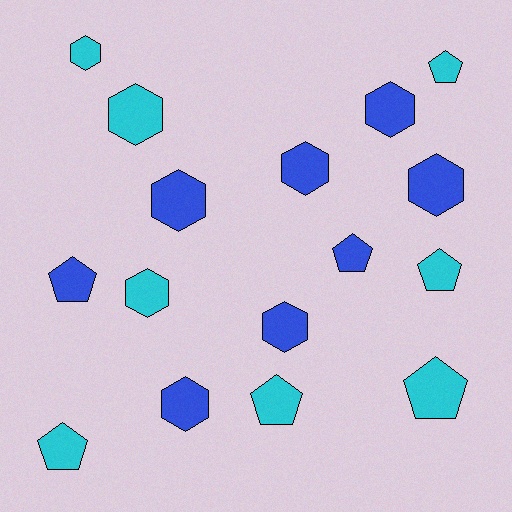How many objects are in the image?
There are 16 objects.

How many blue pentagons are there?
There are 2 blue pentagons.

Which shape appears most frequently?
Hexagon, with 9 objects.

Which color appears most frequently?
Cyan, with 8 objects.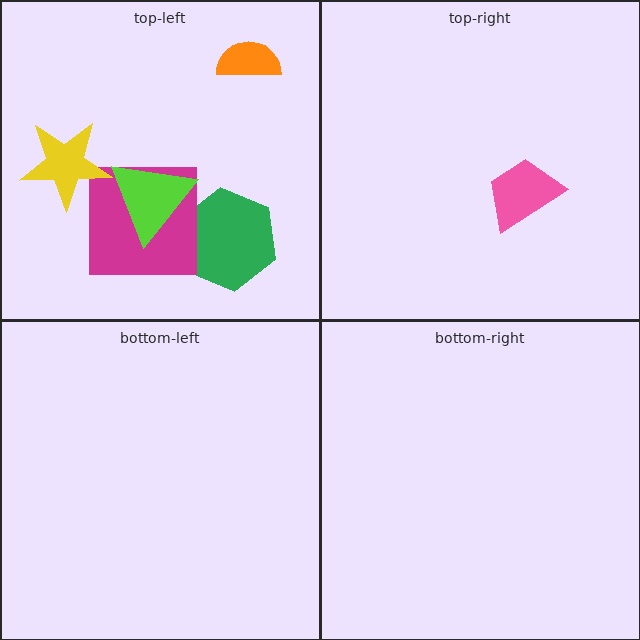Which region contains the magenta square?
The top-left region.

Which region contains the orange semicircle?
The top-left region.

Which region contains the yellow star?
The top-left region.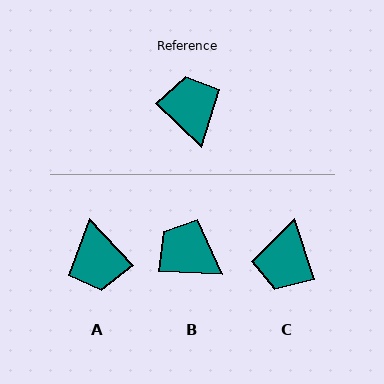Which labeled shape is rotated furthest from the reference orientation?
A, about 177 degrees away.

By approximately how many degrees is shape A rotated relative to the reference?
Approximately 177 degrees counter-clockwise.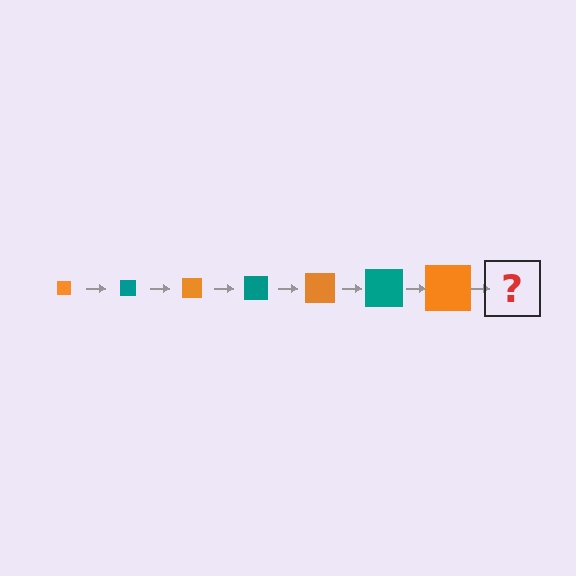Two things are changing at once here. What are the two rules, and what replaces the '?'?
The two rules are that the square grows larger each step and the color cycles through orange and teal. The '?' should be a teal square, larger than the previous one.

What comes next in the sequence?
The next element should be a teal square, larger than the previous one.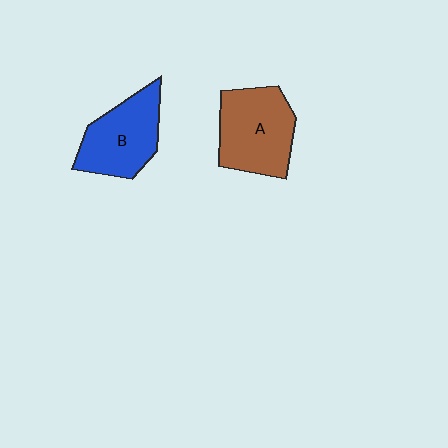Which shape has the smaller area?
Shape B (blue).